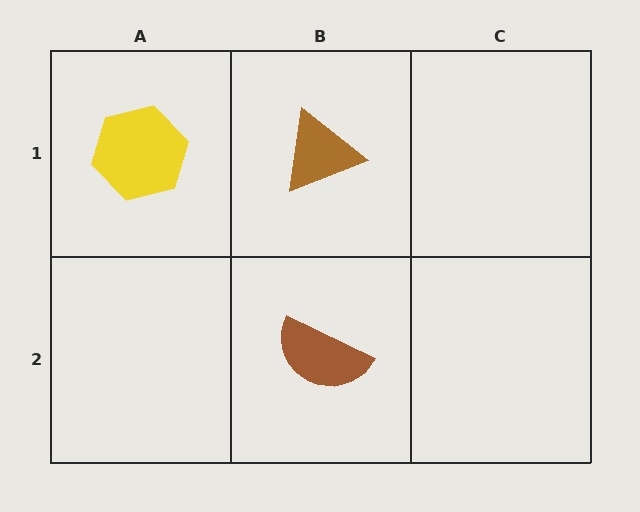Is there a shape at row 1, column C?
No, that cell is empty.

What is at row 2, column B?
A brown semicircle.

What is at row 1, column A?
A yellow hexagon.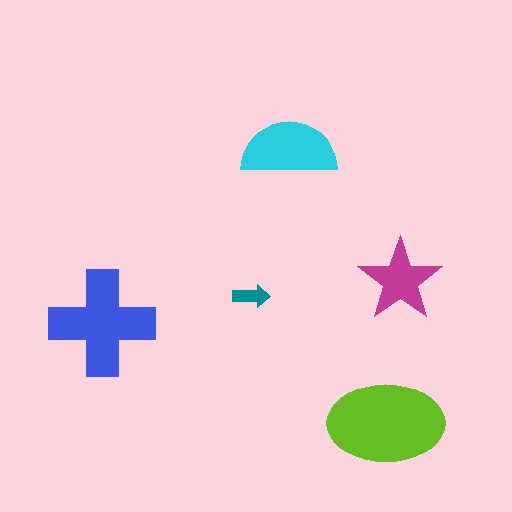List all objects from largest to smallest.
The lime ellipse, the blue cross, the cyan semicircle, the magenta star, the teal arrow.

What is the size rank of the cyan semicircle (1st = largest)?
3rd.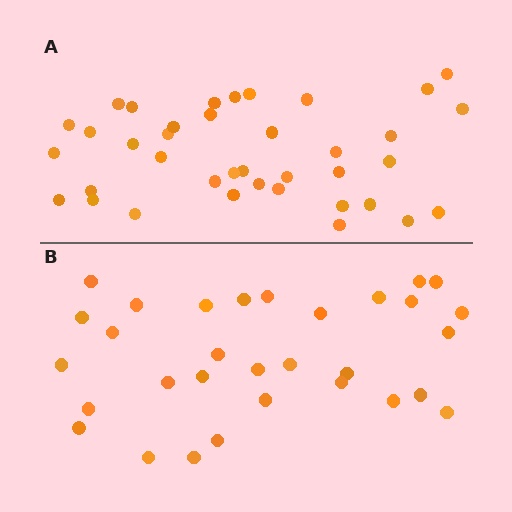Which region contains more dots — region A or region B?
Region A (the top region) has more dots.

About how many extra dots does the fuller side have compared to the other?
Region A has roughly 8 or so more dots than region B.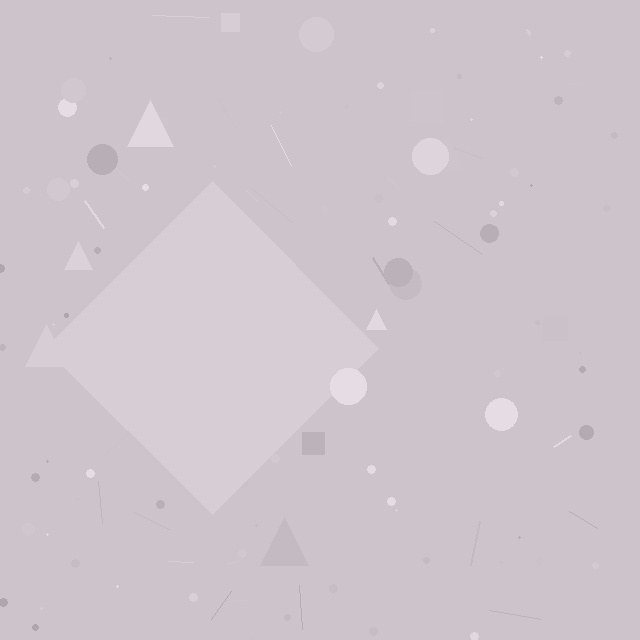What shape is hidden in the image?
A diamond is hidden in the image.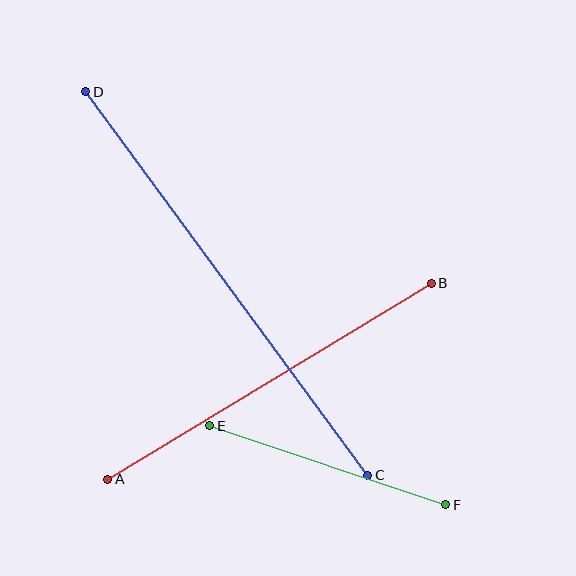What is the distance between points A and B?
The distance is approximately 378 pixels.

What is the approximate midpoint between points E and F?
The midpoint is at approximately (328, 465) pixels.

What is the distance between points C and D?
The distance is approximately 476 pixels.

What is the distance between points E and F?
The distance is approximately 249 pixels.